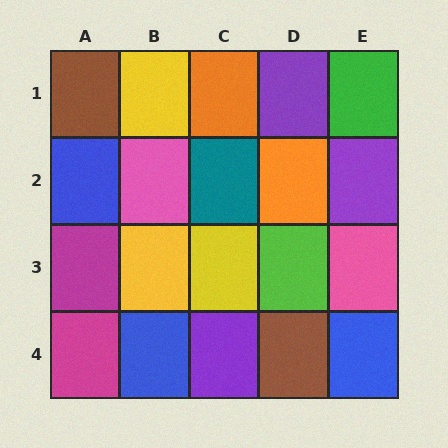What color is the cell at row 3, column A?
Magenta.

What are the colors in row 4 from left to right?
Magenta, blue, purple, brown, blue.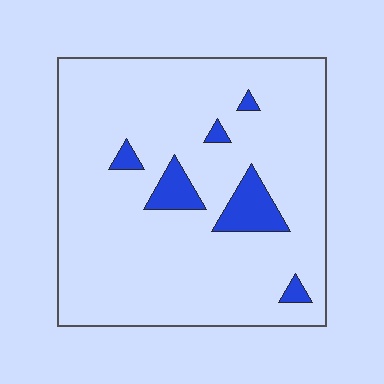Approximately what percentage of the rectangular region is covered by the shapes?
Approximately 10%.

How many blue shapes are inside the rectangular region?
6.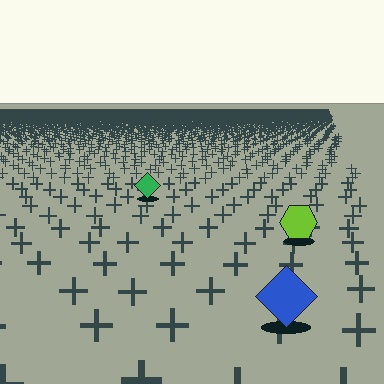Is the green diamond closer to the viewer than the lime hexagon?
No. The lime hexagon is closer — you can tell from the texture gradient: the ground texture is coarser near it.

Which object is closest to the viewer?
The blue diamond is closest. The texture marks near it are larger and more spread out.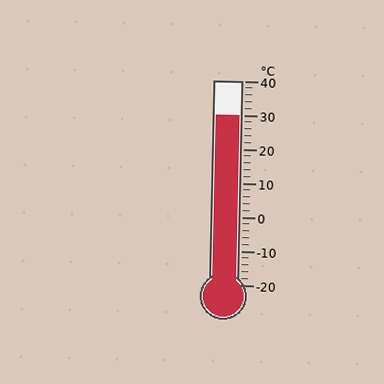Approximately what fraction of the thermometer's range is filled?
The thermometer is filled to approximately 85% of its range.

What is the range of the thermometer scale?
The thermometer scale ranges from -20°C to 40°C.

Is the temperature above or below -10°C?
The temperature is above -10°C.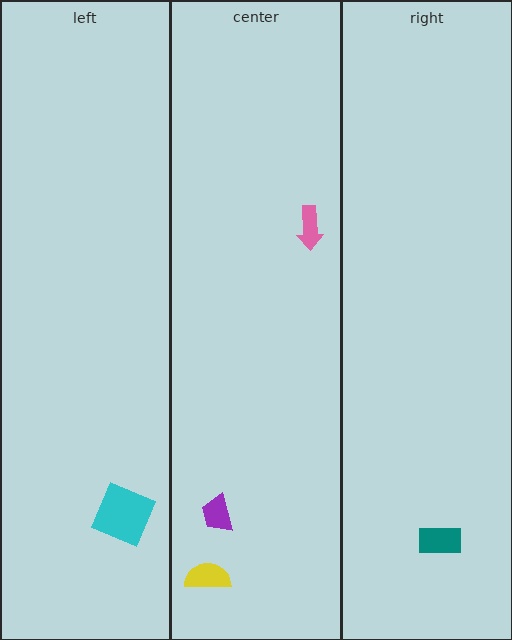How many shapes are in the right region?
1.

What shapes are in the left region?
The cyan square.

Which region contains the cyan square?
The left region.